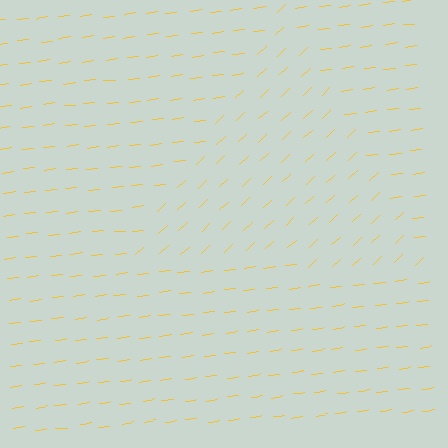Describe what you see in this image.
The image is filled with small yellow line segments. A triangle region in the image has lines oriented differently from the surrounding lines, creating a visible texture boundary.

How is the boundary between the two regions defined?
The boundary is defined purely by a change in line orientation (approximately 36 degrees difference). All lines are the same color and thickness.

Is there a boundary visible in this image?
Yes, there is a texture boundary formed by a change in line orientation.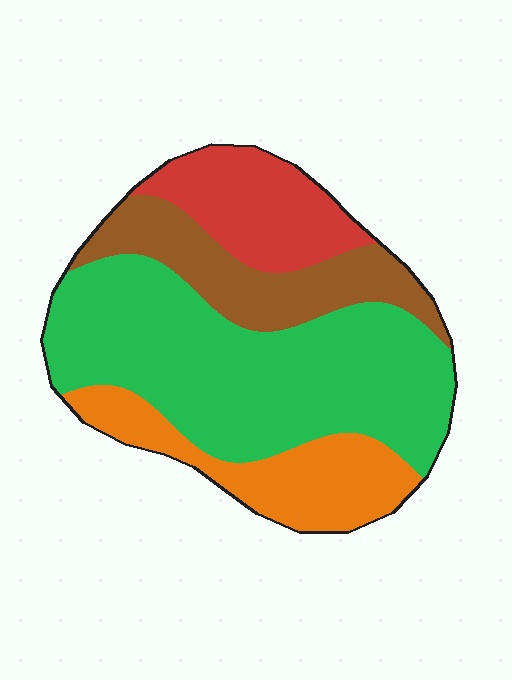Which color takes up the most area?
Green, at roughly 50%.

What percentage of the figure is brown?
Brown takes up about one sixth (1/6) of the figure.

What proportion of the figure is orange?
Orange takes up between a sixth and a third of the figure.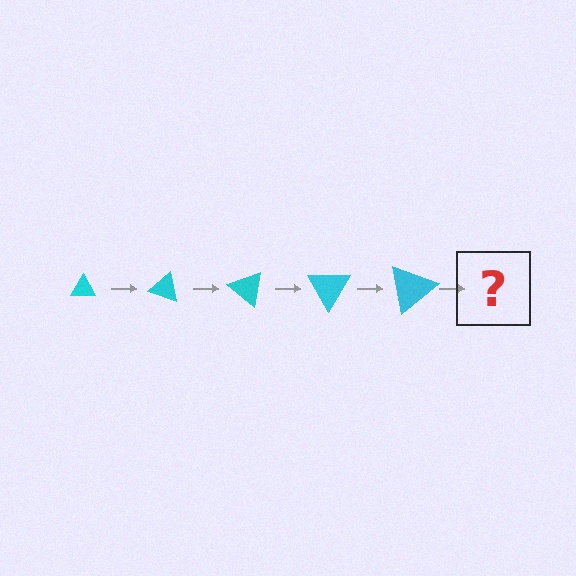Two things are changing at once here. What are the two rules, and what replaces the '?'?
The two rules are that the triangle grows larger each step and it rotates 20 degrees each step. The '?' should be a triangle, larger than the previous one and rotated 100 degrees from the start.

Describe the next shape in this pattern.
It should be a triangle, larger than the previous one and rotated 100 degrees from the start.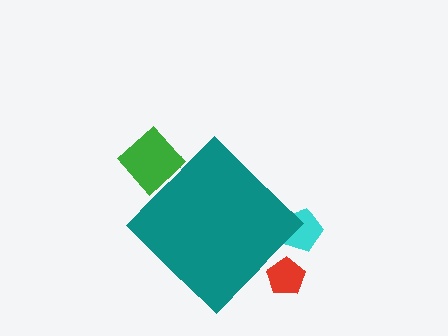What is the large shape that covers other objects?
A teal diamond.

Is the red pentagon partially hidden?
Yes, the red pentagon is partially hidden behind the teal diamond.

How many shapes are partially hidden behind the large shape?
3 shapes are partially hidden.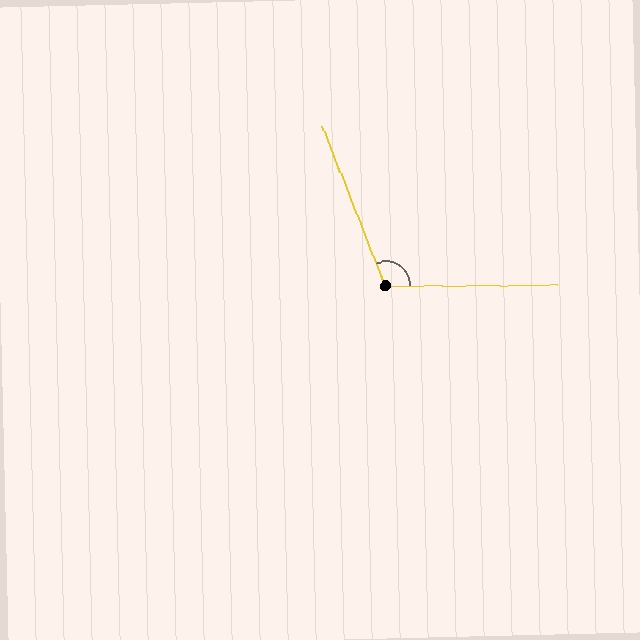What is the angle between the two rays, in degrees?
Approximately 111 degrees.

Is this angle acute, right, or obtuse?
It is obtuse.